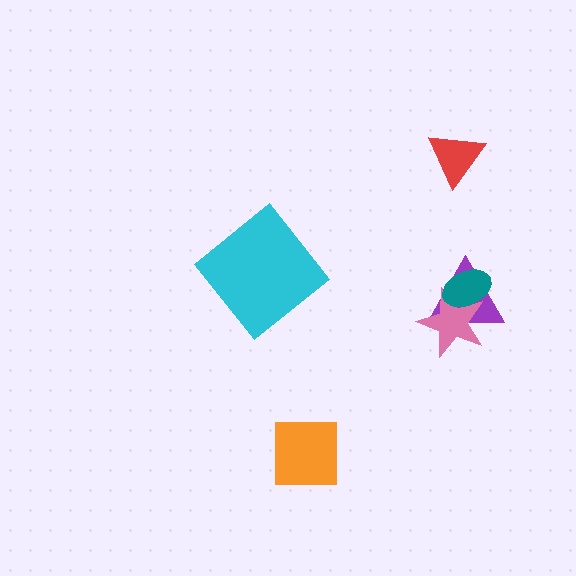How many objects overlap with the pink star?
2 objects overlap with the pink star.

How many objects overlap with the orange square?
0 objects overlap with the orange square.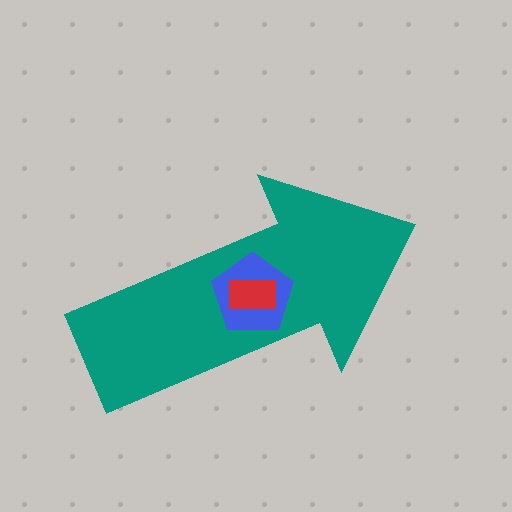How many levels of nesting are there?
3.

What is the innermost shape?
The red rectangle.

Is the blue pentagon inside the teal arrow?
Yes.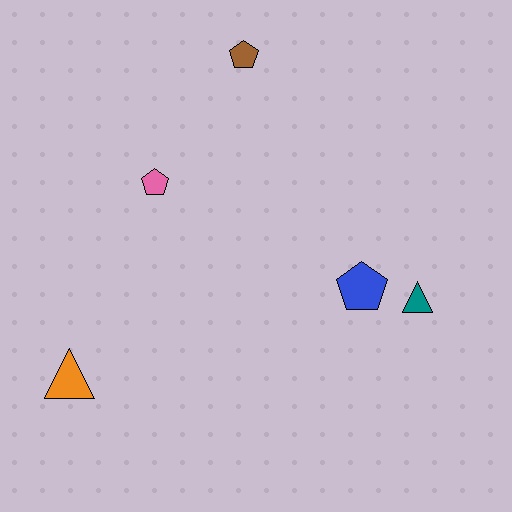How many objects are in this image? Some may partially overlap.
There are 5 objects.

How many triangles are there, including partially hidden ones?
There are 2 triangles.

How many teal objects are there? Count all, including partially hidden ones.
There is 1 teal object.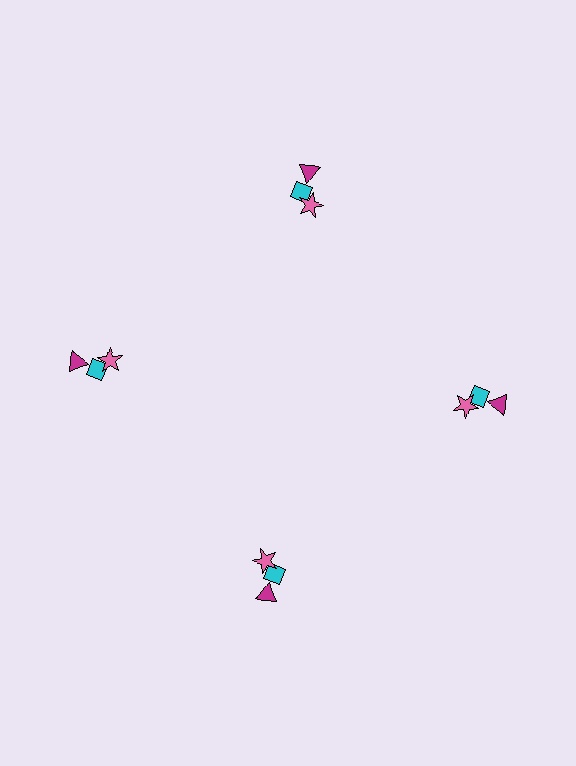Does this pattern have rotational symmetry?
Yes, this pattern has 4-fold rotational symmetry. It looks the same after rotating 90 degrees around the center.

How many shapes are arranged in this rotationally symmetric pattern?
There are 12 shapes, arranged in 4 groups of 3.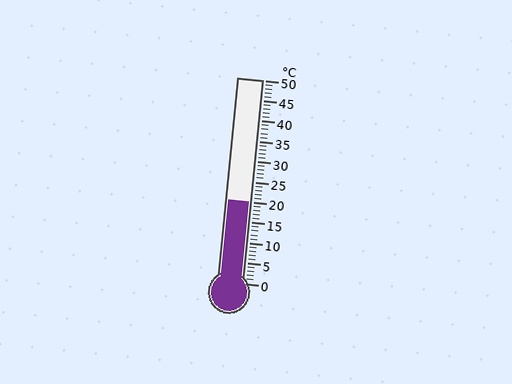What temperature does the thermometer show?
The thermometer shows approximately 20°C.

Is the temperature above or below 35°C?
The temperature is below 35°C.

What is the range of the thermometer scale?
The thermometer scale ranges from 0°C to 50°C.